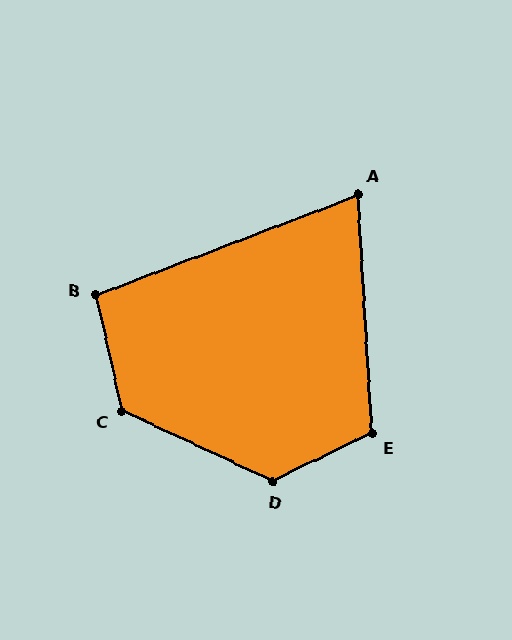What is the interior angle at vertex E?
Approximately 112 degrees (obtuse).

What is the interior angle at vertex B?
Approximately 98 degrees (obtuse).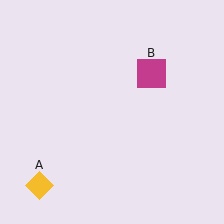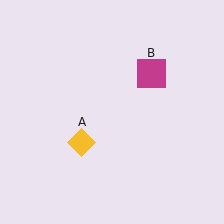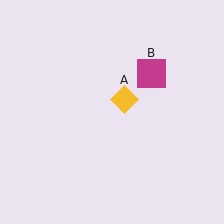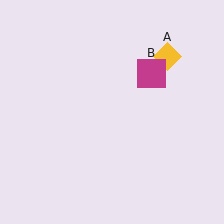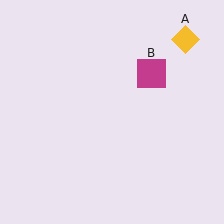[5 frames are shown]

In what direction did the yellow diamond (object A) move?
The yellow diamond (object A) moved up and to the right.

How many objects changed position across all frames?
1 object changed position: yellow diamond (object A).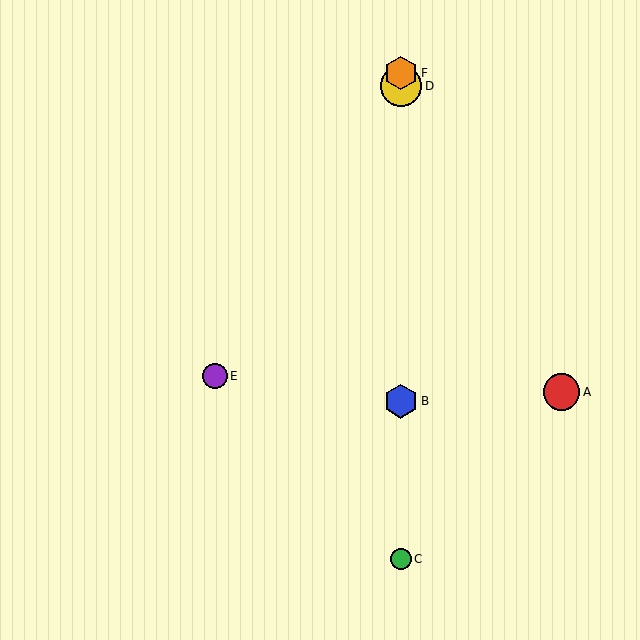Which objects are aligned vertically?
Objects B, C, D, F are aligned vertically.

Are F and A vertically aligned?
No, F is at x≈401 and A is at x≈561.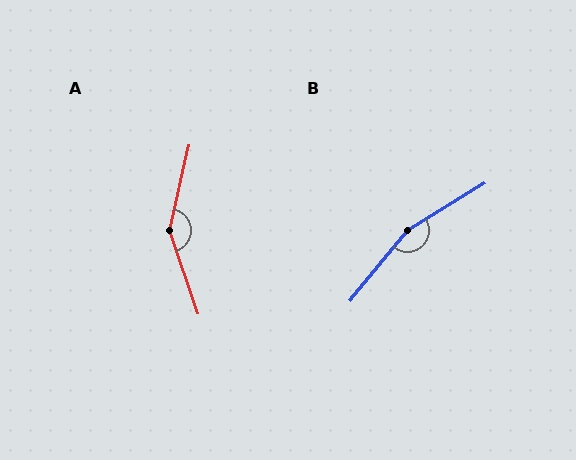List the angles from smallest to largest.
A (148°), B (160°).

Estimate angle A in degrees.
Approximately 148 degrees.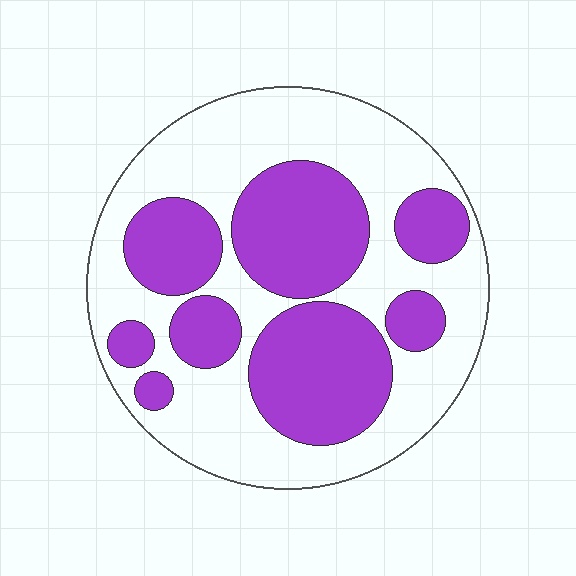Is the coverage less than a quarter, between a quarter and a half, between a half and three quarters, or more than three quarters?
Between a quarter and a half.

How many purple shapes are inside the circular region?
8.